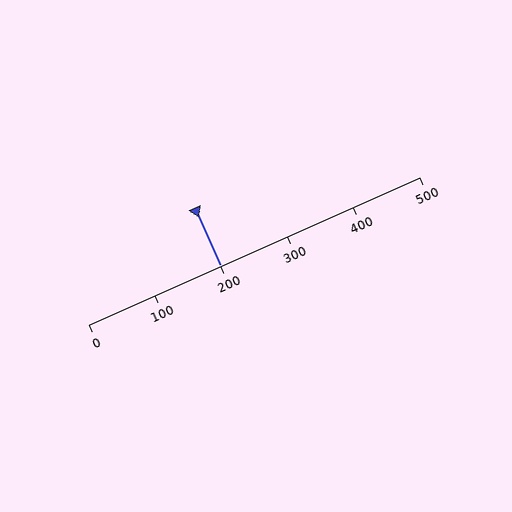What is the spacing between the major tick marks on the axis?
The major ticks are spaced 100 apart.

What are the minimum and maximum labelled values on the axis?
The axis runs from 0 to 500.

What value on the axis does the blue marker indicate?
The marker indicates approximately 200.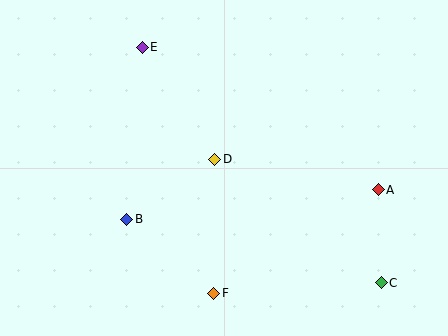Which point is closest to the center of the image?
Point D at (215, 159) is closest to the center.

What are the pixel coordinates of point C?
Point C is at (381, 283).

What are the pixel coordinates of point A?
Point A is at (378, 190).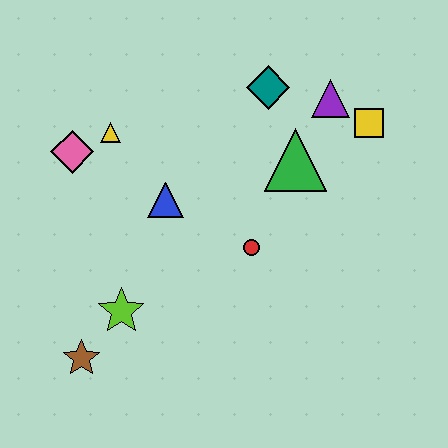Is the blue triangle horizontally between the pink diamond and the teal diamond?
Yes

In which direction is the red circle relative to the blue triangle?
The red circle is to the right of the blue triangle.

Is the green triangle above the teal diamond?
No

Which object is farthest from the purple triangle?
The brown star is farthest from the purple triangle.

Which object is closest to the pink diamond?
The yellow triangle is closest to the pink diamond.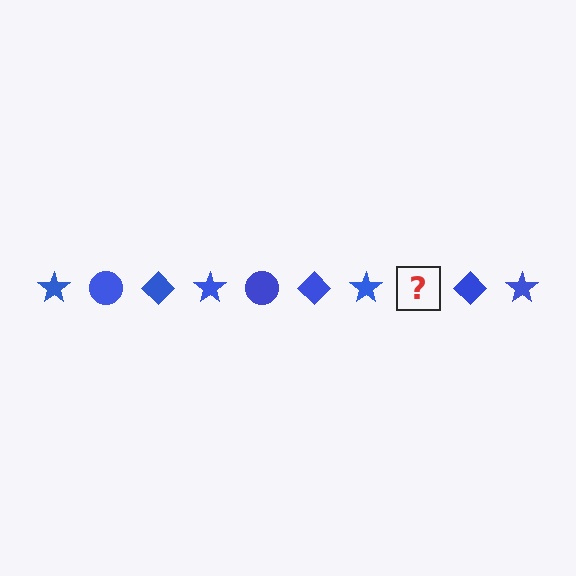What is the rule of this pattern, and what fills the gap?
The rule is that the pattern cycles through star, circle, diamond shapes in blue. The gap should be filled with a blue circle.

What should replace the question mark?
The question mark should be replaced with a blue circle.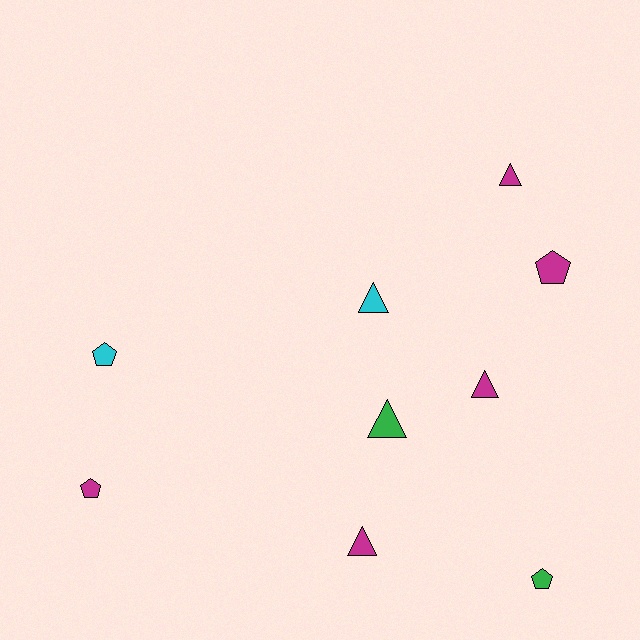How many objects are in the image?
There are 9 objects.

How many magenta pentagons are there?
There are 2 magenta pentagons.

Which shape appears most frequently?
Triangle, with 5 objects.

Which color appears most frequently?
Magenta, with 5 objects.